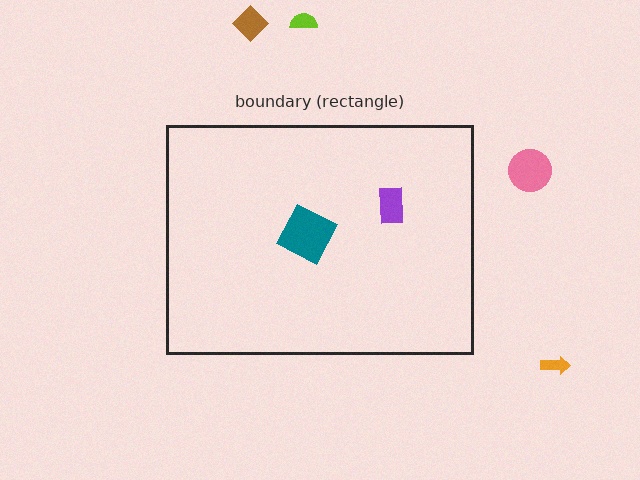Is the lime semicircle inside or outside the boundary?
Outside.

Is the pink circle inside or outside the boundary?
Outside.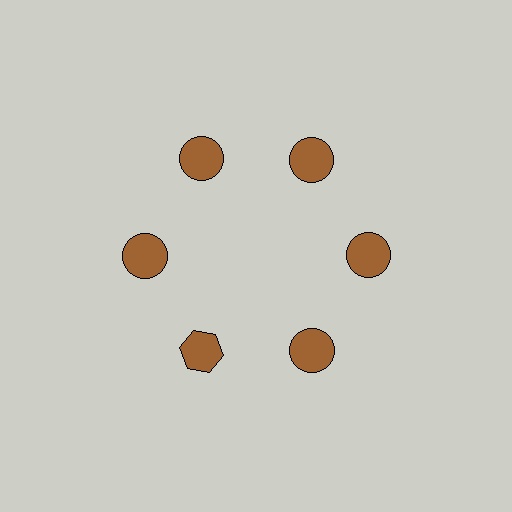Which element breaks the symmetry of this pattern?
The brown hexagon at roughly the 7 o'clock position breaks the symmetry. All other shapes are brown circles.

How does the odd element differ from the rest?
It has a different shape: hexagon instead of circle.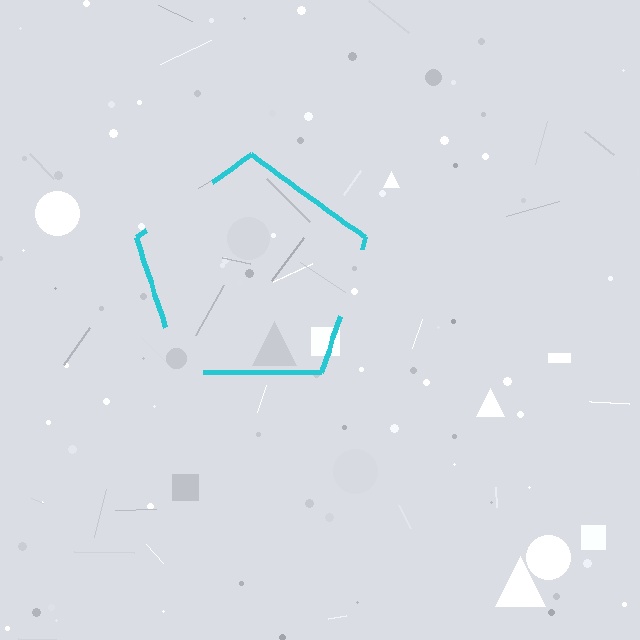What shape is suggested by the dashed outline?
The dashed outline suggests a pentagon.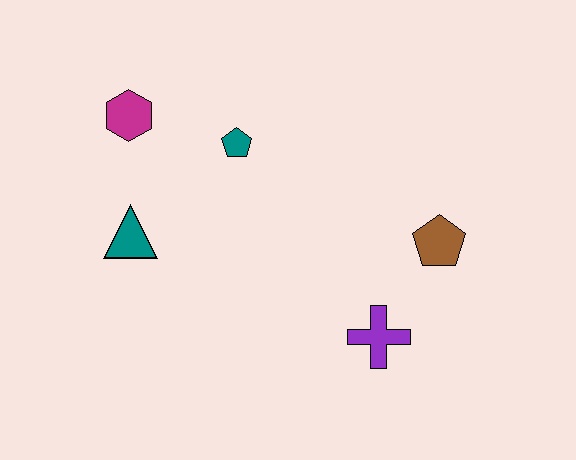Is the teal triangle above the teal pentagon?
No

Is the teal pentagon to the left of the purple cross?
Yes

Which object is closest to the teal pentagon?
The magenta hexagon is closest to the teal pentagon.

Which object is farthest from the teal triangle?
The brown pentagon is farthest from the teal triangle.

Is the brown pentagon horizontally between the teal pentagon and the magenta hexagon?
No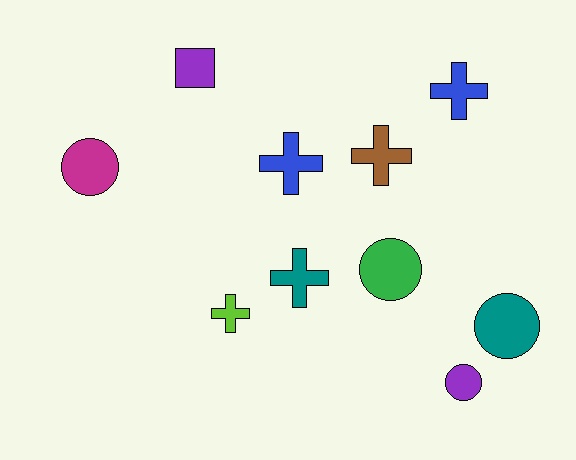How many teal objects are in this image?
There are 2 teal objects.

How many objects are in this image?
There are 10 objects.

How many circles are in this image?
There are 4 circles.